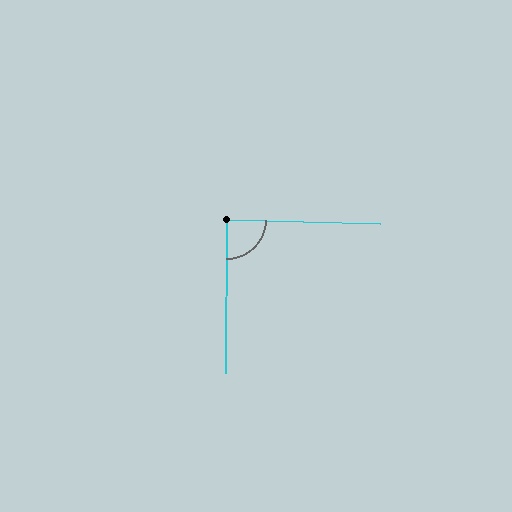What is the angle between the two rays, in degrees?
Approximately 89 degrees.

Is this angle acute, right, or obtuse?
It is approximately a right angle.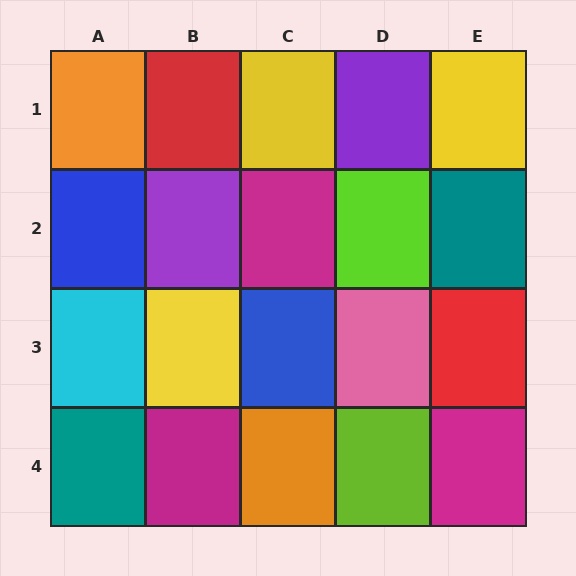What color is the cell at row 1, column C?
Yellow.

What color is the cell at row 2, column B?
Purple.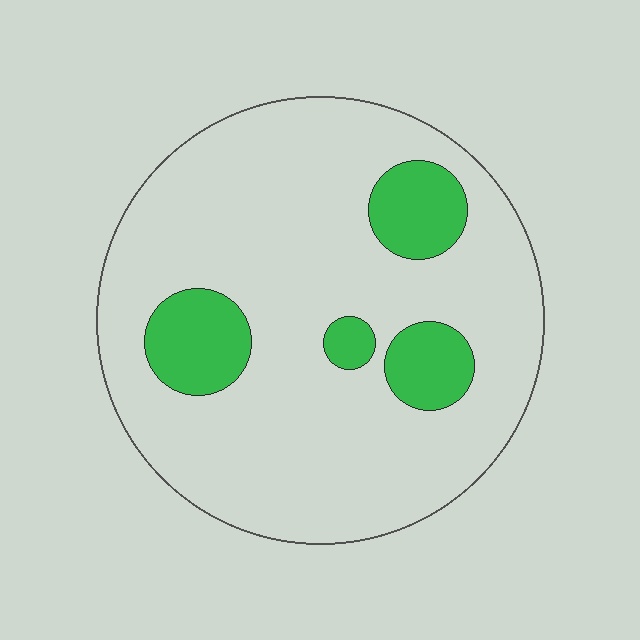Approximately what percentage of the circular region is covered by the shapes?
Approximately 15%.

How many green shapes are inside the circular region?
4.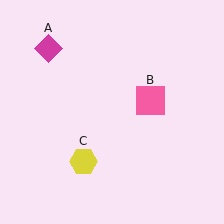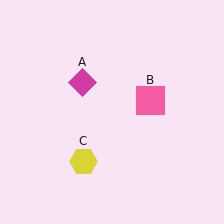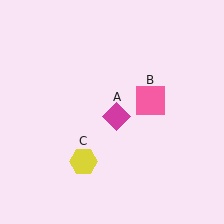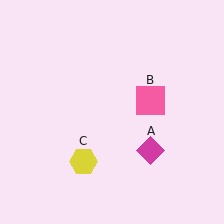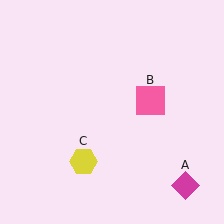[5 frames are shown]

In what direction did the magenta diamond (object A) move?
The magenta diamond (object A) moved down and to the right.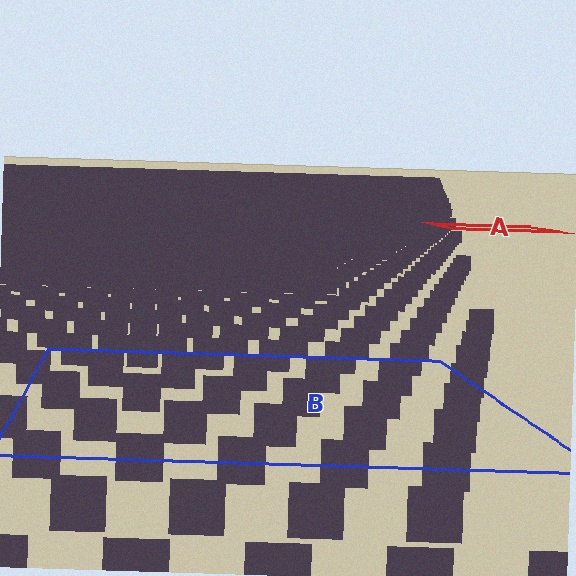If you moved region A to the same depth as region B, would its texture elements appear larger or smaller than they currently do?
They would appear larger. At a closer depth, the same texture elements are projected at a bigger on-screen size.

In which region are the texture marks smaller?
The texture marks are smaller in region A, because it is farther away.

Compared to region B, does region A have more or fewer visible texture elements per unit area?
Region A has more texture elements per unit area — they are packed more densely because it is farther away.